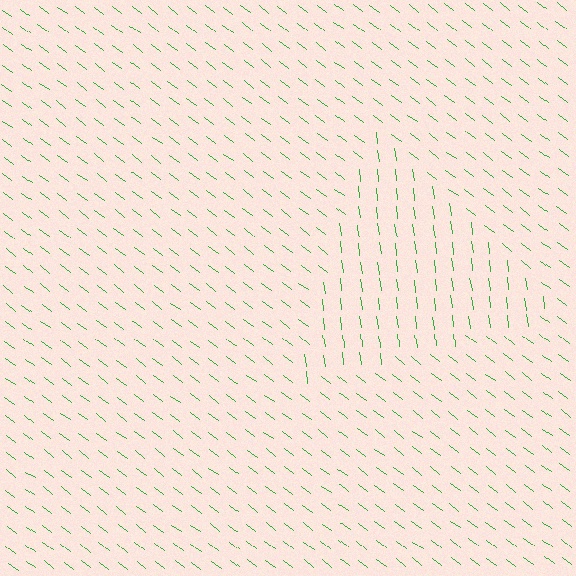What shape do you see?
I see a triangle.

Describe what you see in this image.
The image is filled with small green line segments. A triangle region in the image has lines oriented differently from the surrounding lines, creating a visible texture boundary.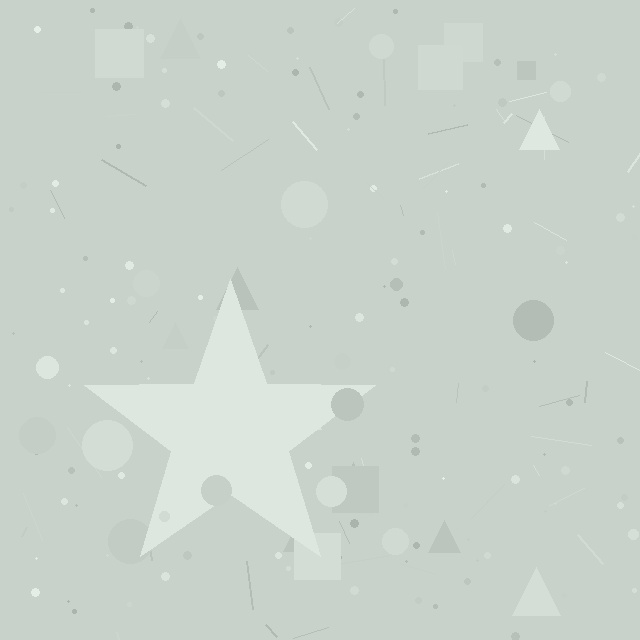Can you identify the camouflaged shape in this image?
The camouflaged shape is a star.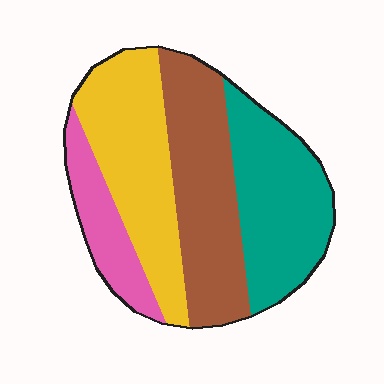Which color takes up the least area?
Pink, at roughly 15%.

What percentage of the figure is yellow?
Yellow covers roughly 30% of the figure.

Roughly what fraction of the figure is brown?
Brown covers 29% of the figure.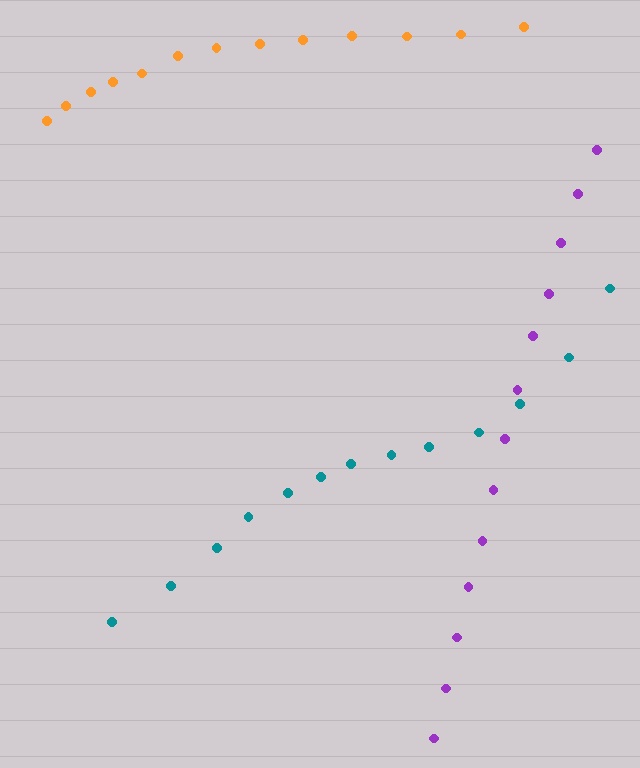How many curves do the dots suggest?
There are 3 distinct paths.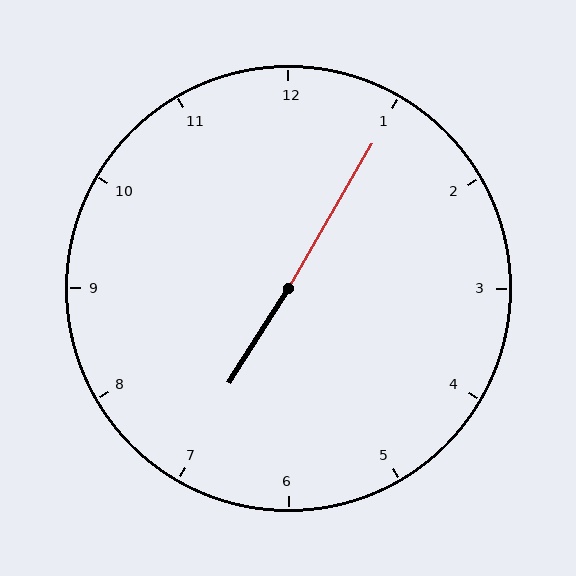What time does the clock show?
7:05.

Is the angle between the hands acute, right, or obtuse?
It is obtuse.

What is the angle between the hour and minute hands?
Approximately 178 degrees.